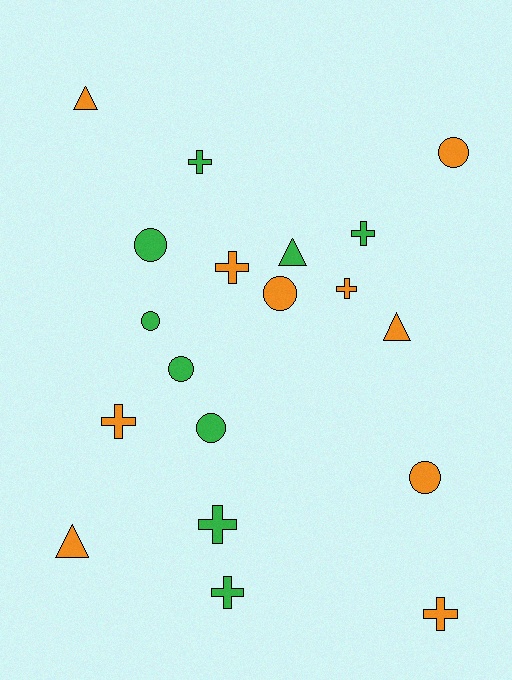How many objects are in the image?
There are 19 objects.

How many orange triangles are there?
There are 3 orange triangles.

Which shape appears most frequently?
Cross, with 8 objects.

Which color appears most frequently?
Orange, with 10 objects.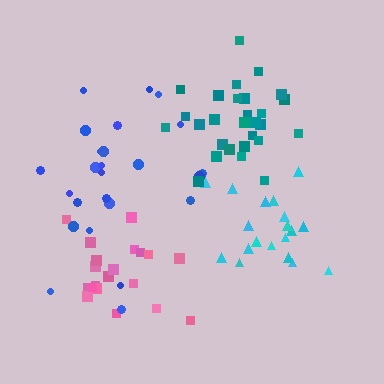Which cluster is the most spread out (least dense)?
Blue.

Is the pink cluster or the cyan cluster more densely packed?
Cyan.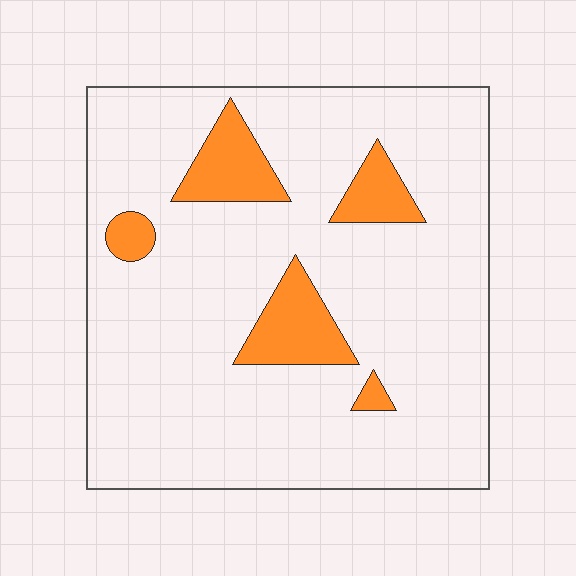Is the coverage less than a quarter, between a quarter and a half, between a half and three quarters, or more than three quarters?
Less than a quarter.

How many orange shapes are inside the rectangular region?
5.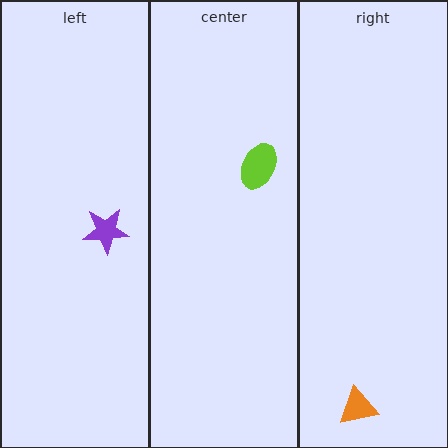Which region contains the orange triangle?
The right region.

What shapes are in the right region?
The orange triangle.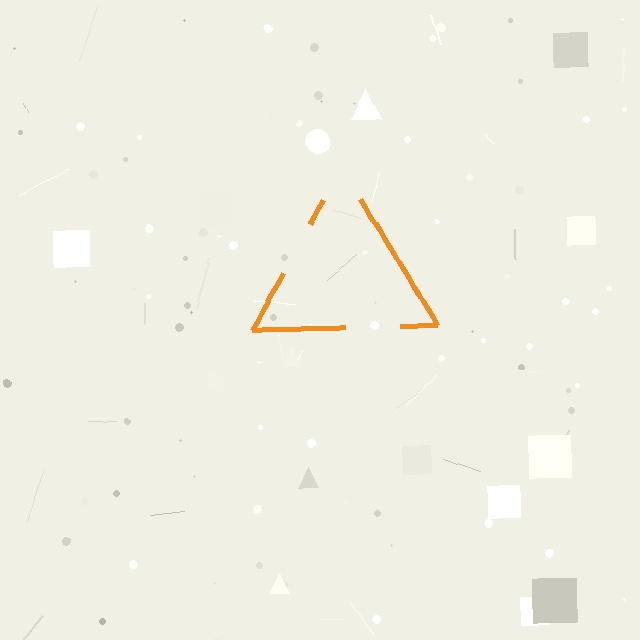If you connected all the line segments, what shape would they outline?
They would outline a triangle.